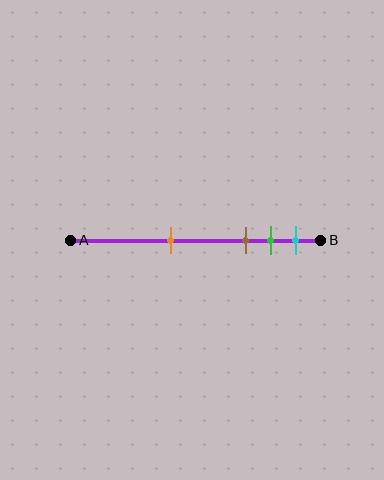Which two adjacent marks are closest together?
The green and cyan marks are the closest adjacent pair.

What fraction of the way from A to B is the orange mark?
The orange mark is approximately 40% (0.4) of the way from A to B.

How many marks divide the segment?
There are 4 marks dividing the segment.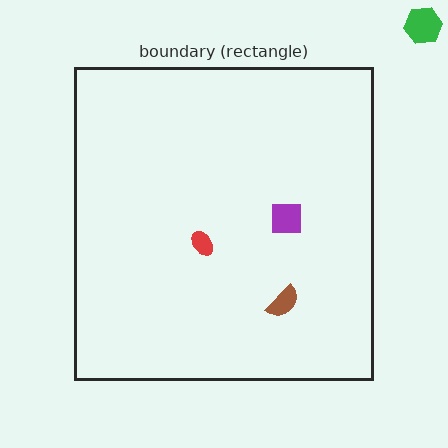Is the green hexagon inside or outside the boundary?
Outside.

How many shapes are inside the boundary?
3 inside, 1 outside.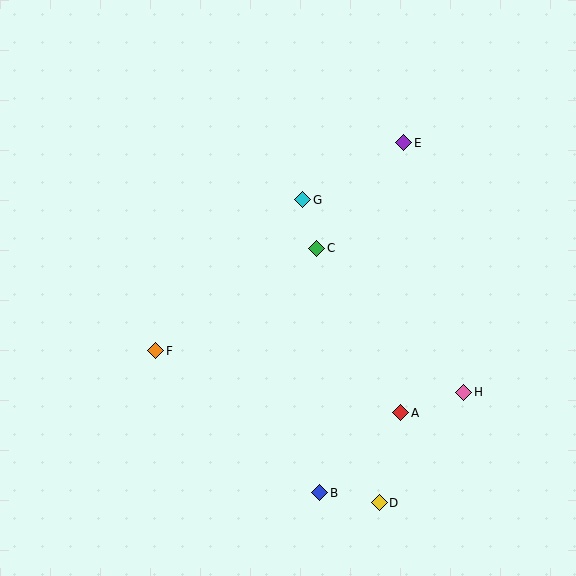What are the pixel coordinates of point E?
Point E is at (404, 143).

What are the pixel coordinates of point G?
Point G is at (303, 200).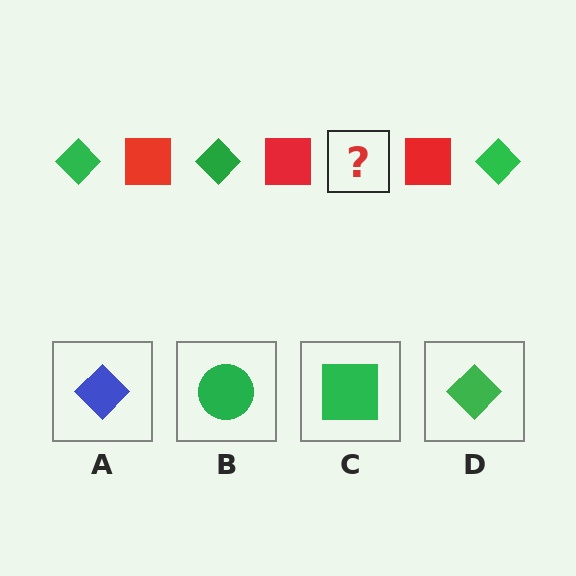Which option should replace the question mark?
Option D.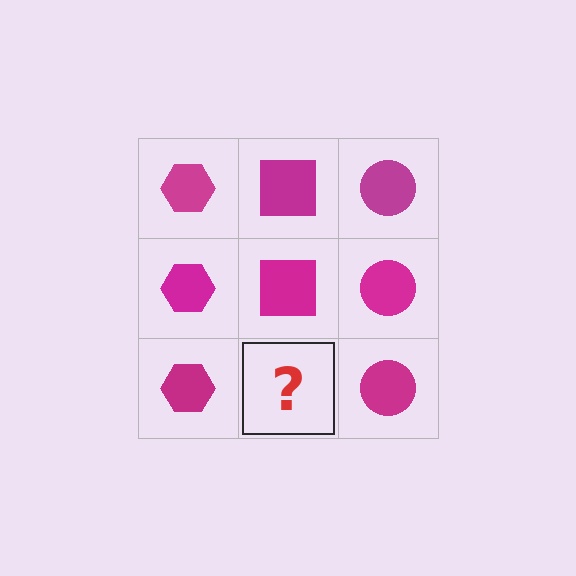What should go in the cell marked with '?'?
The missing cell should contain a magenta square.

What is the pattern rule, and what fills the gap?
The rule is that each column has a consistent shape. The gap should be filled with a magenta square.